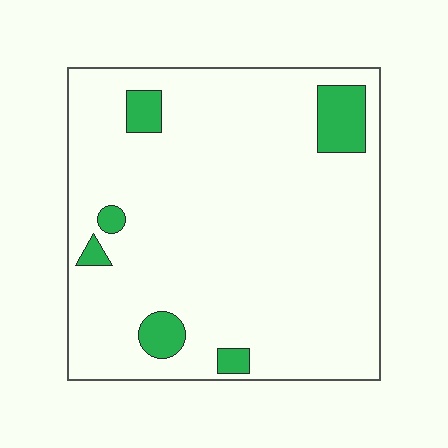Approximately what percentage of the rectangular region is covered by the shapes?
Approximately 10%.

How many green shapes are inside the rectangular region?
6.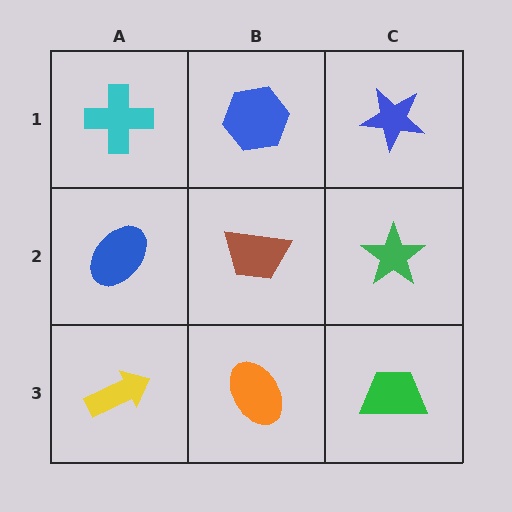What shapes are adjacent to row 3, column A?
A blue ellipse (row 2, column A), an orange ellipse (row 3, column B).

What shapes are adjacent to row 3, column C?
A green star (row 2, column C), an orange ellipse (row 3, column B).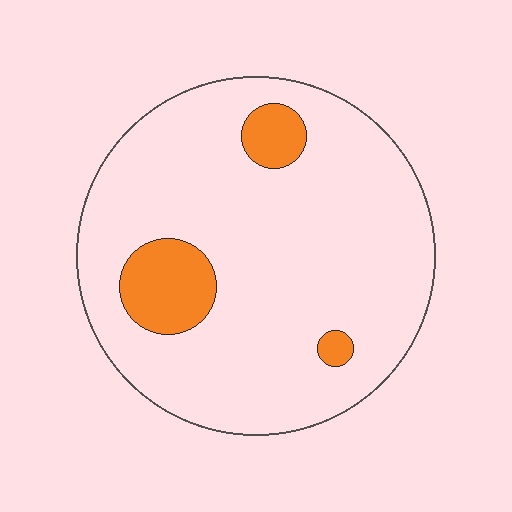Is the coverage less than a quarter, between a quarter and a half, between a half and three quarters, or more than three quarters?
Less than a quarter.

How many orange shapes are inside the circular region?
3.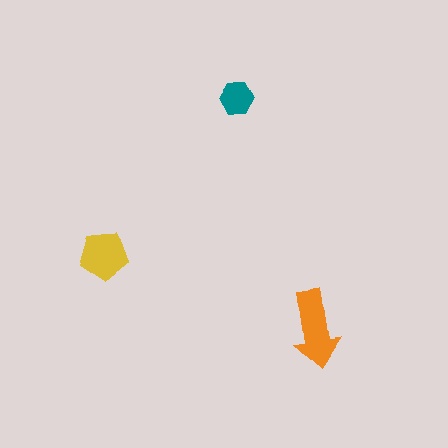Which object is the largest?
The orange arrow.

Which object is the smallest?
The teal hexagon.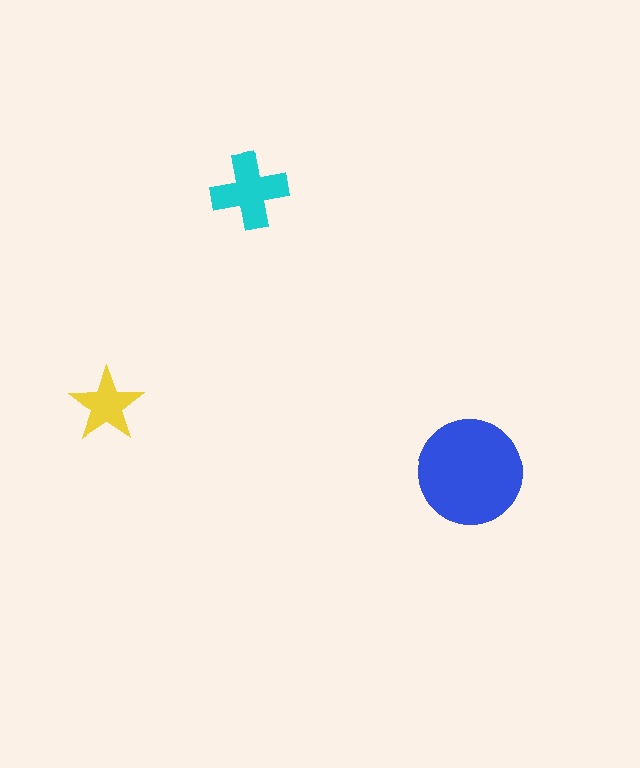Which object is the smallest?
The yellow star.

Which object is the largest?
The blue circle.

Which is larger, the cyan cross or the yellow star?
The cyan cross.